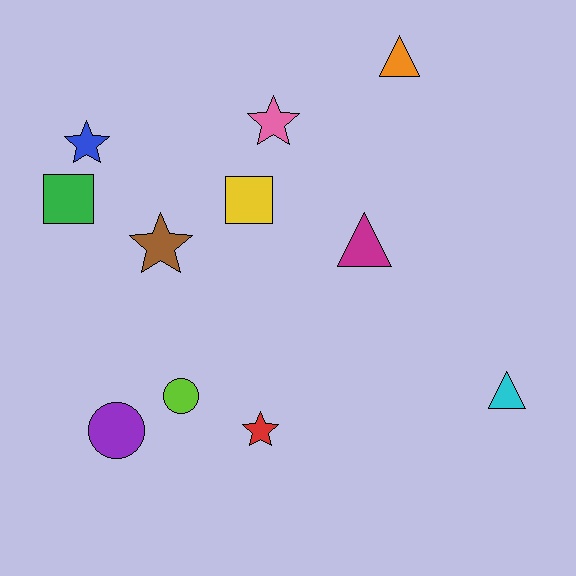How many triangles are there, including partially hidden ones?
There are 3 triangles.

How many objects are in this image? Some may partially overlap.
There are 11 objects.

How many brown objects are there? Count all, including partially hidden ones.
There is 1 brown object.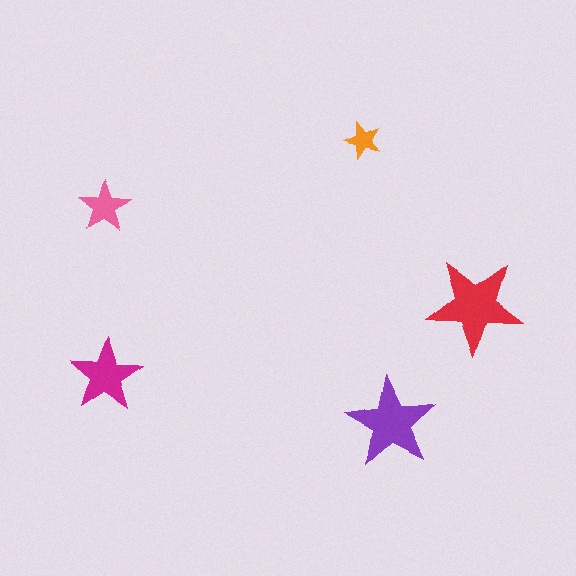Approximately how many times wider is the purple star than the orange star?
About 2.5 times wider.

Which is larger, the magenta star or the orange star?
The magenta one.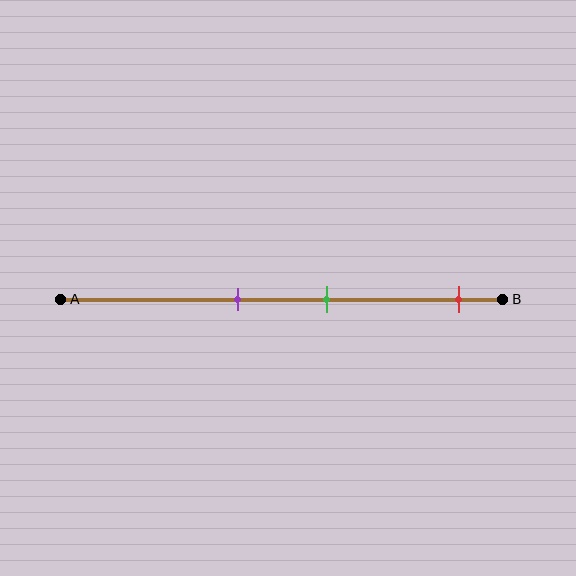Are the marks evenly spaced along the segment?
No, the marks are not evenly spaced.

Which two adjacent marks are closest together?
The purple and green marks are the closest adjacent pair.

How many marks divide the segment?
There are 3 marks dividing the segment.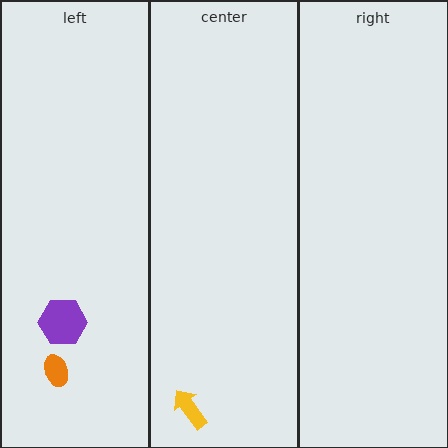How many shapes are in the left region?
2.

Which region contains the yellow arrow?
The center region.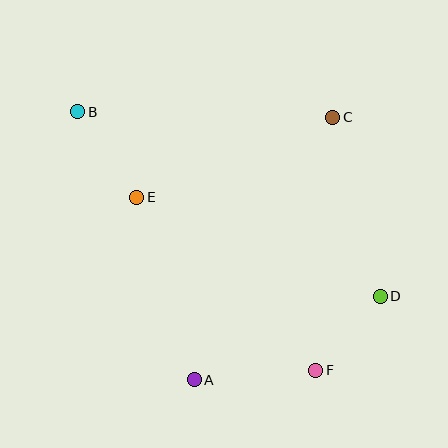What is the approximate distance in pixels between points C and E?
The distance between C and E is approximately 212 pixels.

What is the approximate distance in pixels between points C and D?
The distance between C and D is approximately 185 pixels.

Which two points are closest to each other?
Points D and F are closest to each other.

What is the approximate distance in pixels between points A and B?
The distance between A and B is approximately 292 pixels.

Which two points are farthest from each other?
Points B and D are farthest from each other.